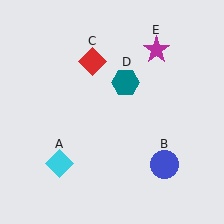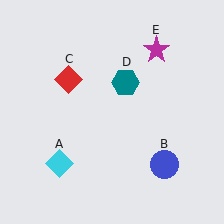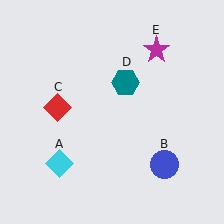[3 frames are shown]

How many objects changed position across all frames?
1 object changed position: red diamond (object C).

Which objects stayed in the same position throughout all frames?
Cyan diamond (object A) and blue circle (object B) and teal hexagon (object D) and magenta star (object E) remained stationary.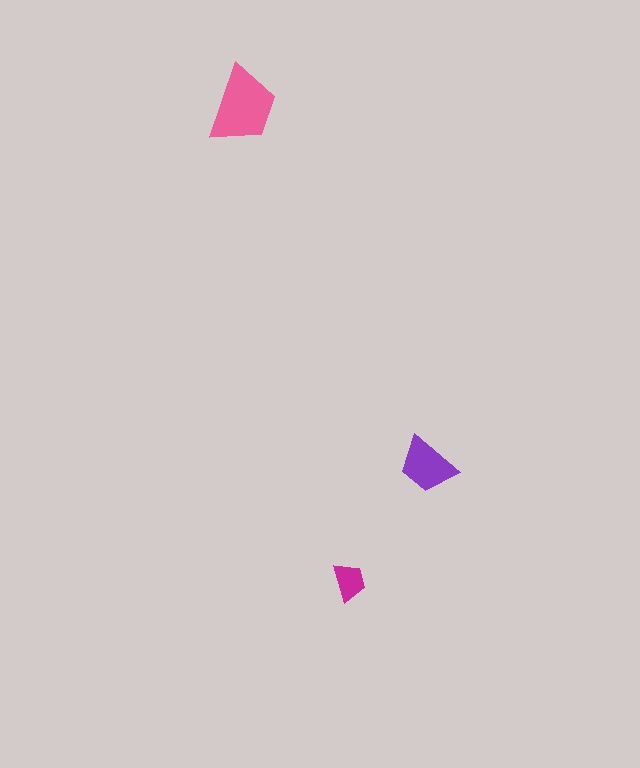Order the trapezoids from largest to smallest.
the pink one, the purple one, the magenta one.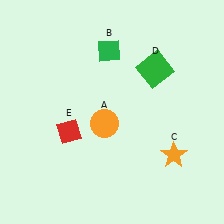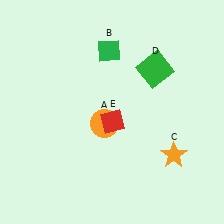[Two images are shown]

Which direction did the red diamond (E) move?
The red diamond (E) moved right.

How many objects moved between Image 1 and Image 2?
1 object moved between the two images.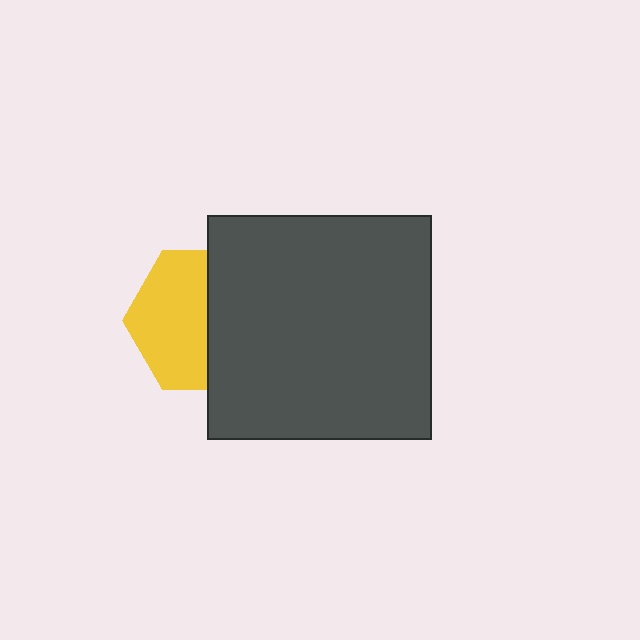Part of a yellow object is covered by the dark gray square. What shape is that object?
It is a hexagon.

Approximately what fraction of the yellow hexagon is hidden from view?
Roughly 46% of the yellow hexagon is hidden behind the dark gray square.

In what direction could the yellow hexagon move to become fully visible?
The yellow hexagon could move left. That would shift it out from behind the dark gray square entirely.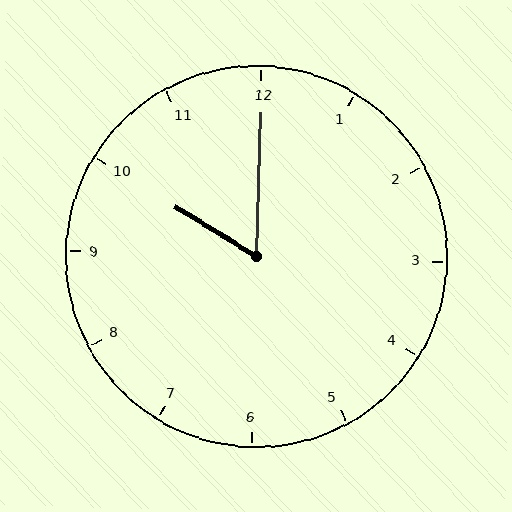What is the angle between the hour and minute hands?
Approximately 60 degrees.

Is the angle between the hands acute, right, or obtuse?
It is acute.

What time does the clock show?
10:00.